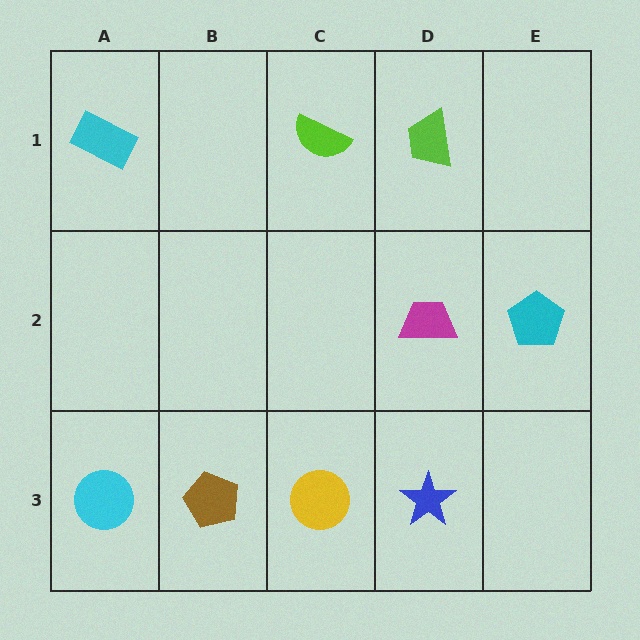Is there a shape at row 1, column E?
No, that cell is empty.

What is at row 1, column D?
A lime trapezoid.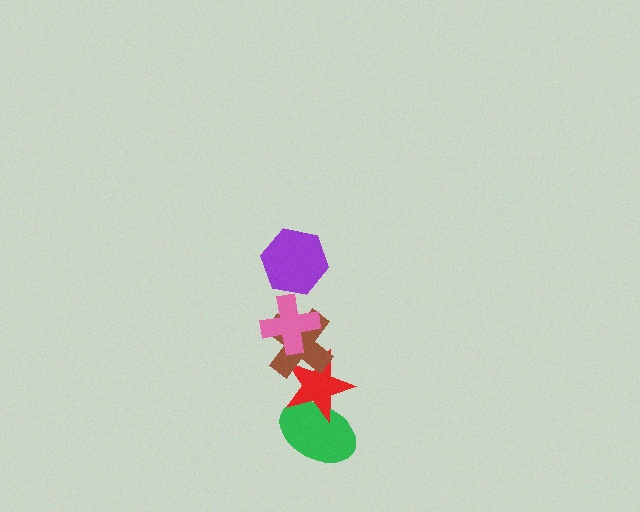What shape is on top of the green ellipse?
The red star is on top of the green ellipse.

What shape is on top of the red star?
The brown cross is on top of the red star.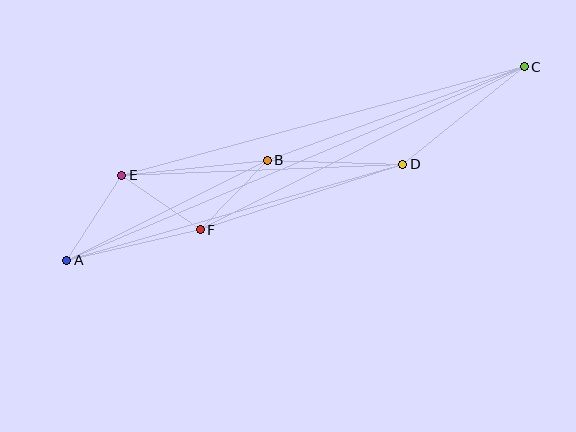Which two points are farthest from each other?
Points A and C are farthest from each other.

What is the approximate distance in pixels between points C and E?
The distance between C and E is approximately 417 pixels.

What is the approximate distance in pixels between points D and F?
The distance between D and F is approximately 213 pixels.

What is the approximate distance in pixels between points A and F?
The distance between A and F is approximately 137 pixels.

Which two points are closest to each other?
Points E and F are closest to each other.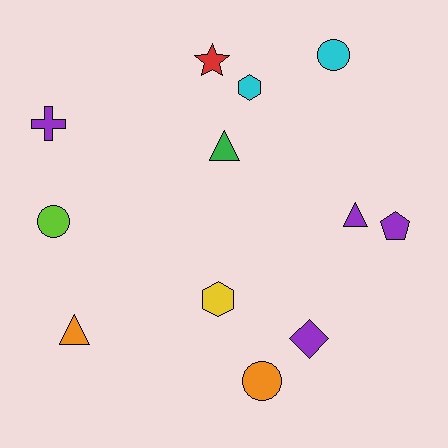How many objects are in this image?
There are 12 objects.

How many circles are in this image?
There are 3 circles.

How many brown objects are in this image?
There are no brown objects.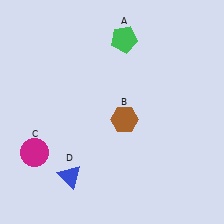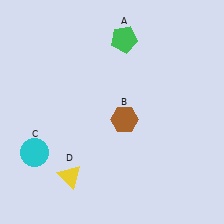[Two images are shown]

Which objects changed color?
C changed from magenta to cyan. D changed from blue to yellow.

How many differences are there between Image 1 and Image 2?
There are 2 differences between the two images.